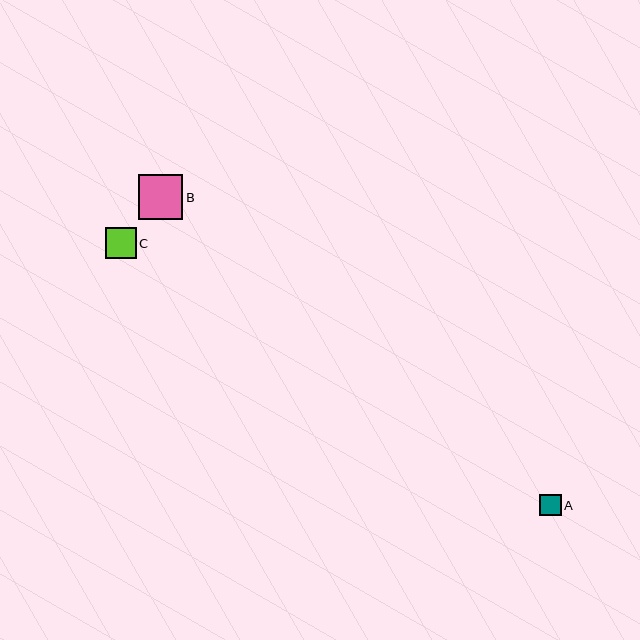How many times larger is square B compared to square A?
Square B is approximately 2.1 times the size of square A.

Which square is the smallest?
Square A is the smallest with a size of approximately 22 pixels.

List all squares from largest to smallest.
From largest to smallest: B, C, A.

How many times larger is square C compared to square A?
Square C is approximately 1.4 times the size of square A.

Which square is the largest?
Square B is the largest with a size of approximately 44 pixels.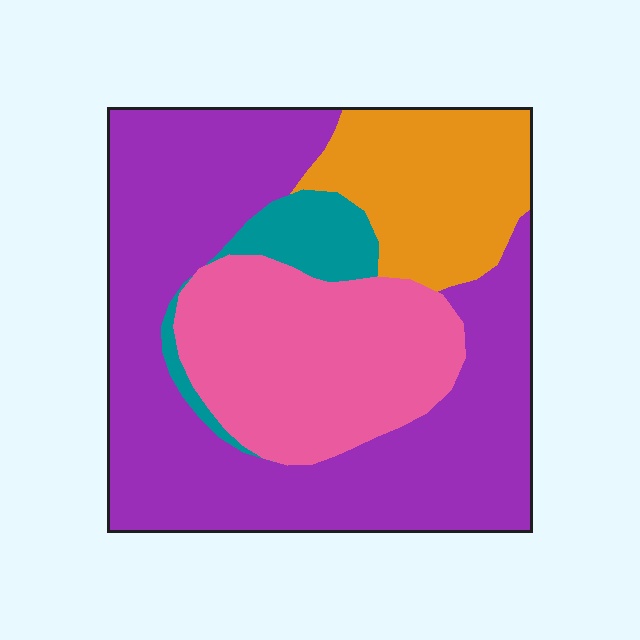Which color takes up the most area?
Purple, at roughly 50%.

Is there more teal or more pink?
Pink.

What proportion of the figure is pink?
Pink takes up about one quarter (1/4) of the figure.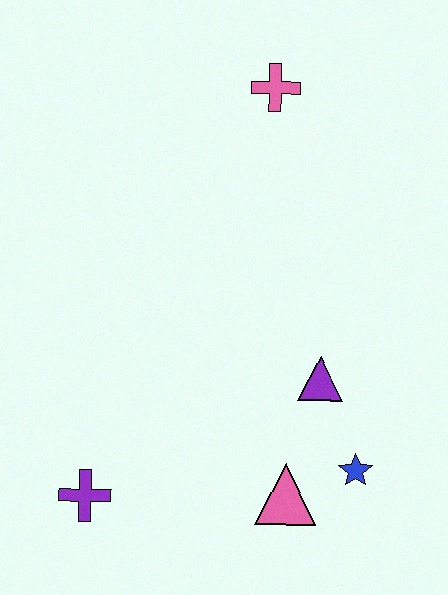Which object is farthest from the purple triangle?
The pink cross is farthest from the purple triangle.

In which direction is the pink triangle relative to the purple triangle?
The pink triangle is below the purple triangle.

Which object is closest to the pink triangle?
The blue star is closest to the pink triangle.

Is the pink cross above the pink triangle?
Yes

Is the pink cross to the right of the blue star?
No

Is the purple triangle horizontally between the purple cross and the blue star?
Yes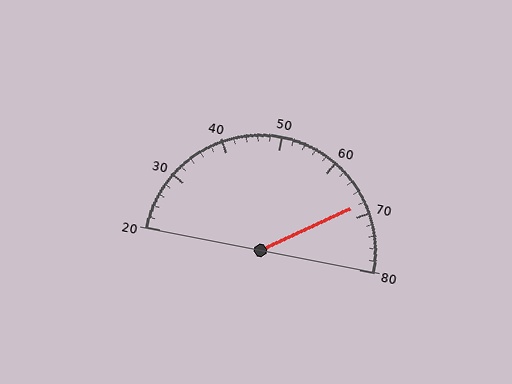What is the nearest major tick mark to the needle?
The nearest major tick mark is 70.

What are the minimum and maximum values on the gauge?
The gauge ranges from 20 to 80.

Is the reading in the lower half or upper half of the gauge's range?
The reading is in the upper half of the range (20 to 80).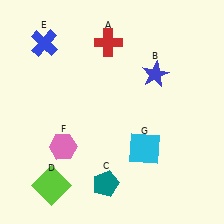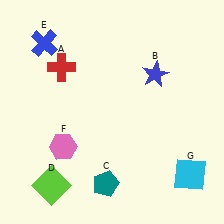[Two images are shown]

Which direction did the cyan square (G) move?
The cyan square (G) moved right.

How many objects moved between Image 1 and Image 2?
2 objects moved between the two images.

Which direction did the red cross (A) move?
The red cross (A) moved left.